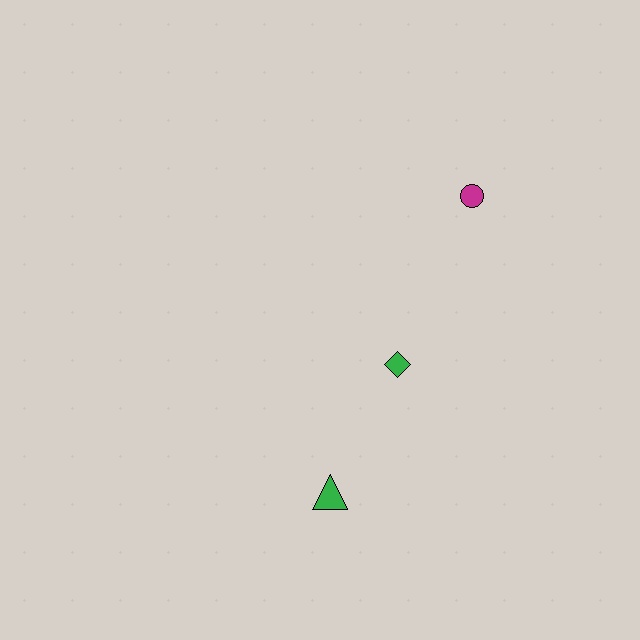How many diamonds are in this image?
There is 1 diamond.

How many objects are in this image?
There are 3 objects.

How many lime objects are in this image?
There are no lime objects.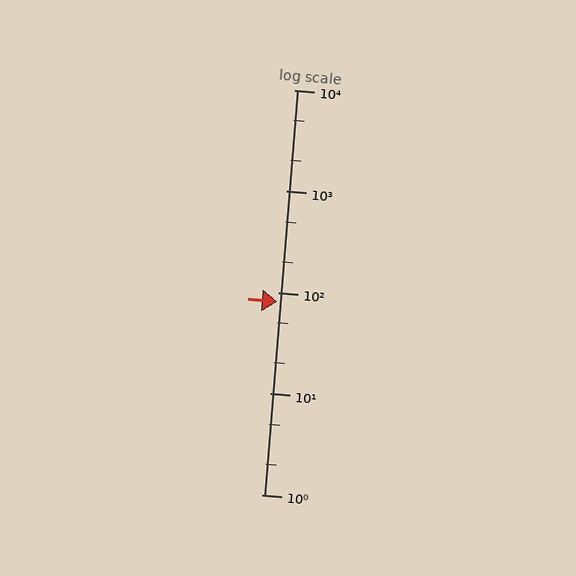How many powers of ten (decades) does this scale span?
The scale spans 4 decades, from 1 to 10000.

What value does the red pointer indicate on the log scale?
The pointer indicates approximately 81.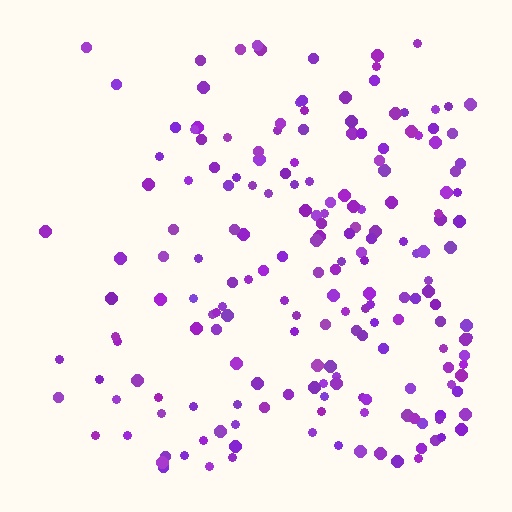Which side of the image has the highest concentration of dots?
The right.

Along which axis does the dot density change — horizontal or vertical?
Horizontal.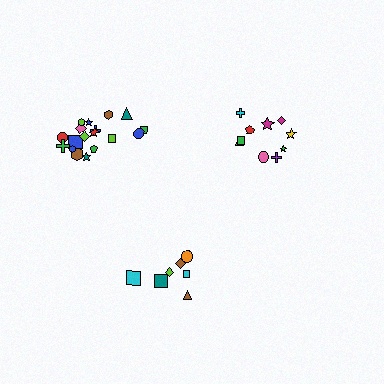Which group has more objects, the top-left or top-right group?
The top-left group.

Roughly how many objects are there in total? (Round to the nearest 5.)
Roughly 35 objects in total.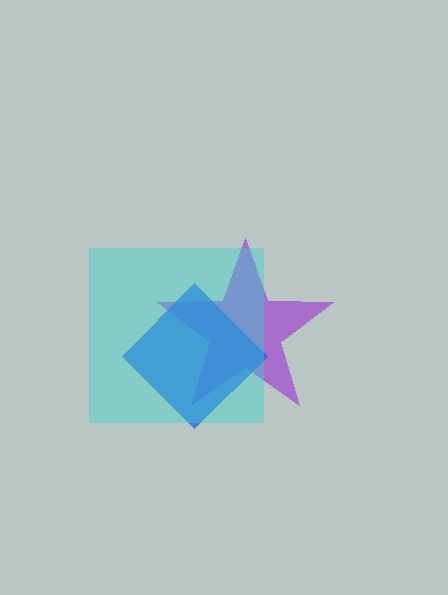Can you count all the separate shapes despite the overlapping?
Yes, there are 3 separate shapes.